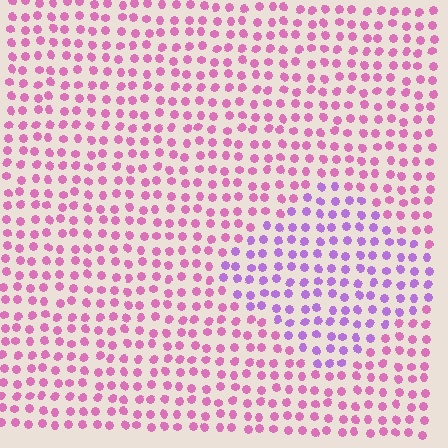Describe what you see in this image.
The image is filled with small pink elements in a uniform arrangement. A diamond-shaped region is visible where the elements are tinted to a slightly different hue, forming a subtle color boundary.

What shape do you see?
I see a diamond.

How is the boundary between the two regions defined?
The boundary is defined purely by a slight shift in hue (about 40 degrees). Spacing, size, and orientation are identical on both sides.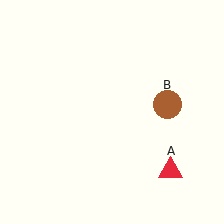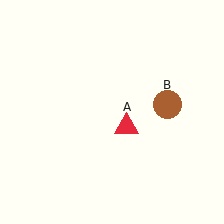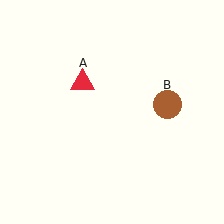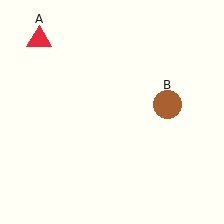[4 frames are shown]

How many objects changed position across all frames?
1 object changed position: red triangle (object A).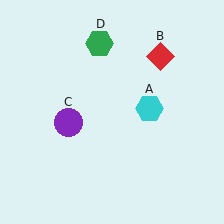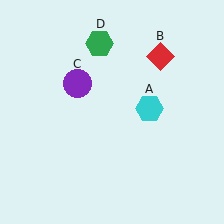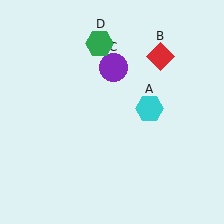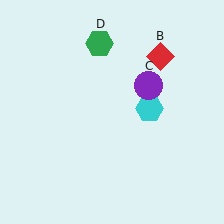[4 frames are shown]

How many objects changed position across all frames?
1 object changed position: purple circle (object C).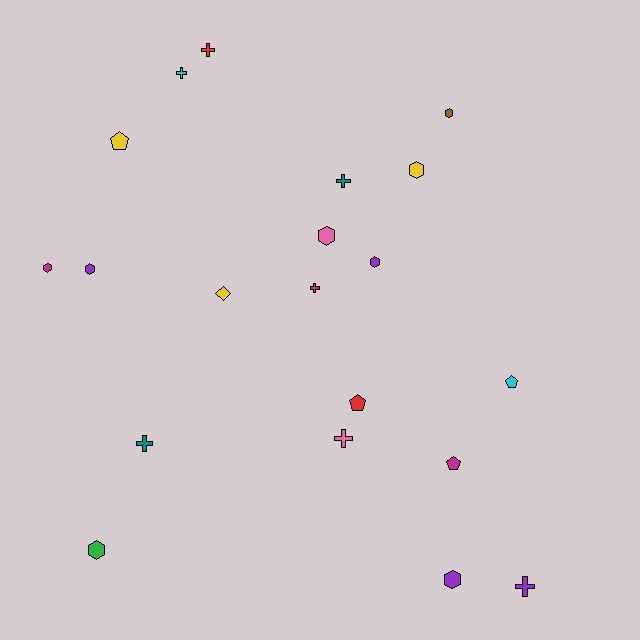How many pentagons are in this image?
There are 4 pentagons.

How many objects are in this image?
There are 20 objects.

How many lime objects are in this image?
There are no lime objects.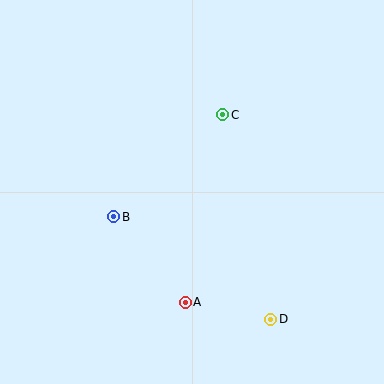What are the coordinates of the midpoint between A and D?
The midpoint between A and D is at (228, 311).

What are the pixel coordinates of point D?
Point D is at (271, 319).